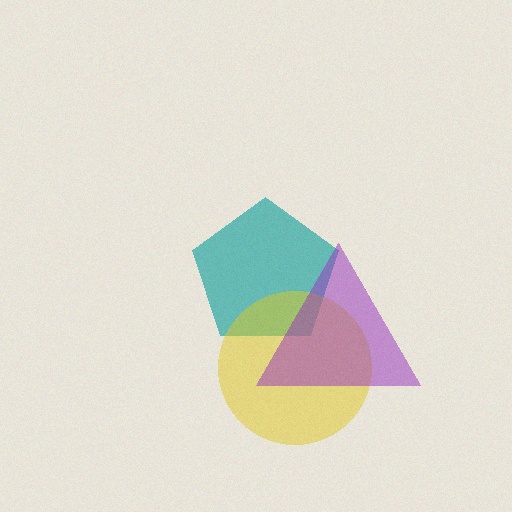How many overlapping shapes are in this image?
There are 3 overlapping shapes in the image.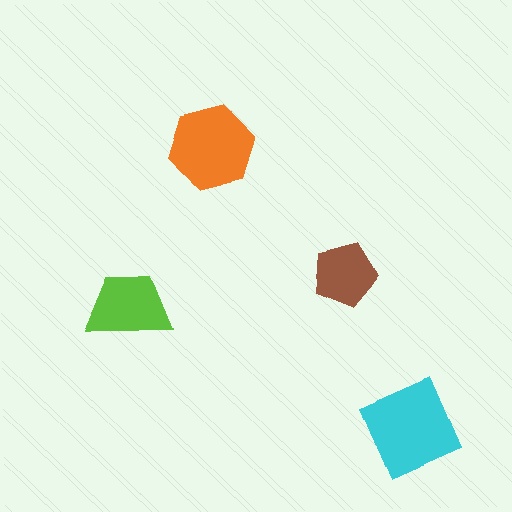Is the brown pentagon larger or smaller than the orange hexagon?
Smaller.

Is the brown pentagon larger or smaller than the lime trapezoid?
Smaller.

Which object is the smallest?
The brown pentagon.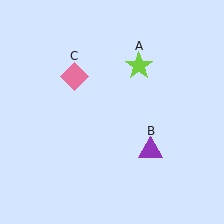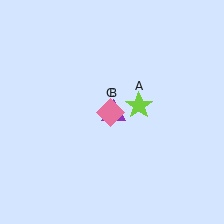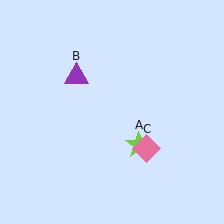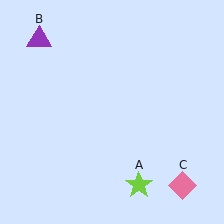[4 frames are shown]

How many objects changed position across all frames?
3 objects changed position: lime star (object A), purple triangle (object B), pink diamond (object C).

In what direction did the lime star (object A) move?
The lime star (object A) moved down.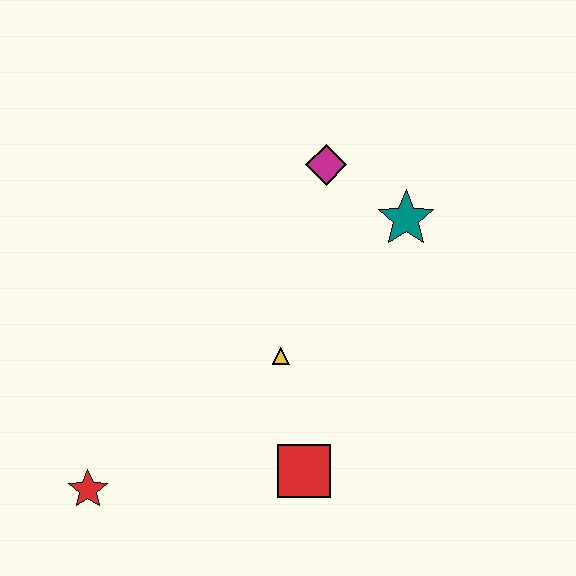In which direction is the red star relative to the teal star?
The red star is to the left of the teal star.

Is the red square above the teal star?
No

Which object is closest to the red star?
The red square is closest to the red star.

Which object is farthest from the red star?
The teal star is farthest from the red star.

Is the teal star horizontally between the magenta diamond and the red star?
No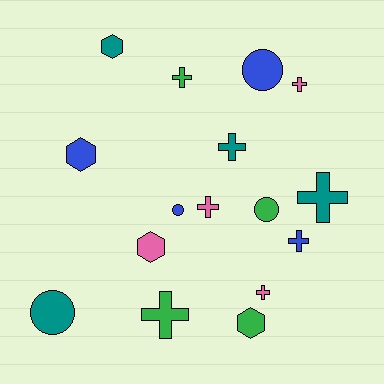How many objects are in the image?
There are 16 objects.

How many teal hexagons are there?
There is 1 teal hexagon.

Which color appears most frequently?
Green, with 4 objects.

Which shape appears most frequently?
Cross, with 8 objects.